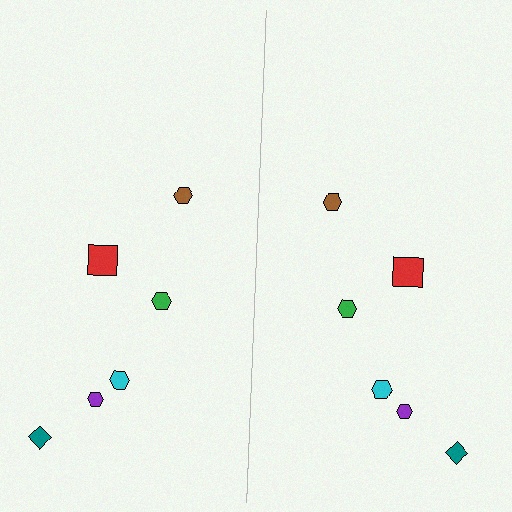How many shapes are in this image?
There are 12 shapes in this image.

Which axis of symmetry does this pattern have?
The pattern has a vertical axis of symmetry running through the center of the image.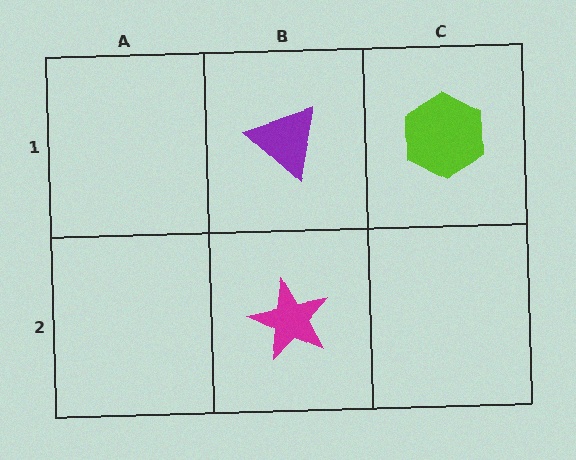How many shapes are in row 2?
1 shape.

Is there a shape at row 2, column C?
No, that cell is empty.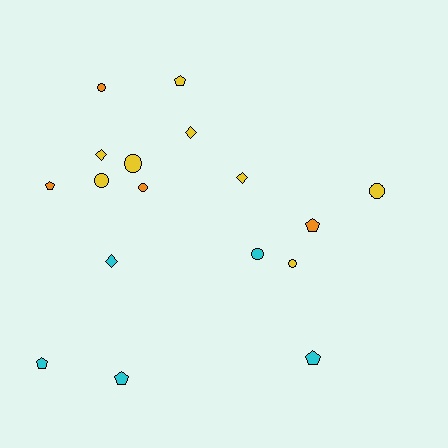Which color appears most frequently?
Yellow, with 8 objects.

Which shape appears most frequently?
Circle, with 7 objects.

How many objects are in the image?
There are 17 objects.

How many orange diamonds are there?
There are no orange diamonds.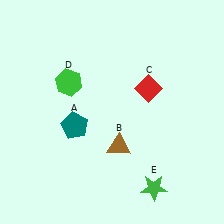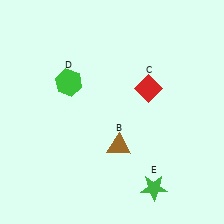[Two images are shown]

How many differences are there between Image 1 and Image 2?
There is 1 difference between the two images.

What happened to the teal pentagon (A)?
The teal pentagon (A) was removed in Image 2. It was in the bottom-left area of Image 1.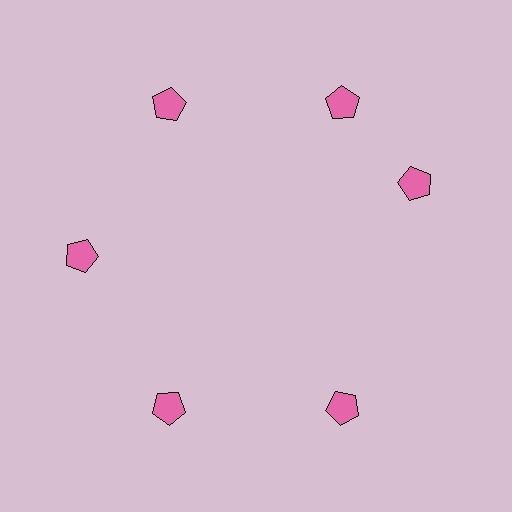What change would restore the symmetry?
The symmetry would be restored by rotating it back into even spacing with its neighbors so that all 6 pentagons sit at equal angles and equal distance from the center.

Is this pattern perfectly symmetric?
No. The 6 pink pentagons are arranged in a ring, but one element near the 3 o'clock position is rotated out of alignment along the ring, breaking the 6-fold rotational symmetry.